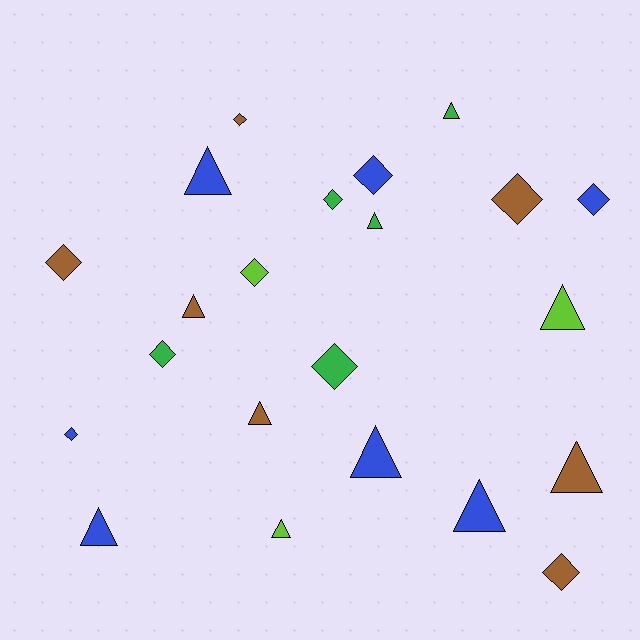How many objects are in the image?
There are 22 objects.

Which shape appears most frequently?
Triangle, with 11 objects.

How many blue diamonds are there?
There are 3 blue diamonds.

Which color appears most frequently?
Brown, with 7 objects.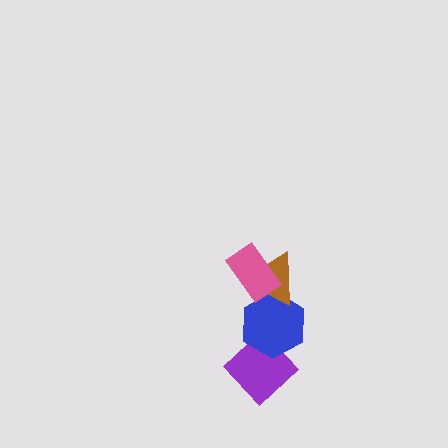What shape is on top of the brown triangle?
The pink rectangle is on top of the brown triangle.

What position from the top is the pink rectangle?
The pink rectangle is 1st from the top.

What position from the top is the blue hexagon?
The blue hexagon is 3rd from the top.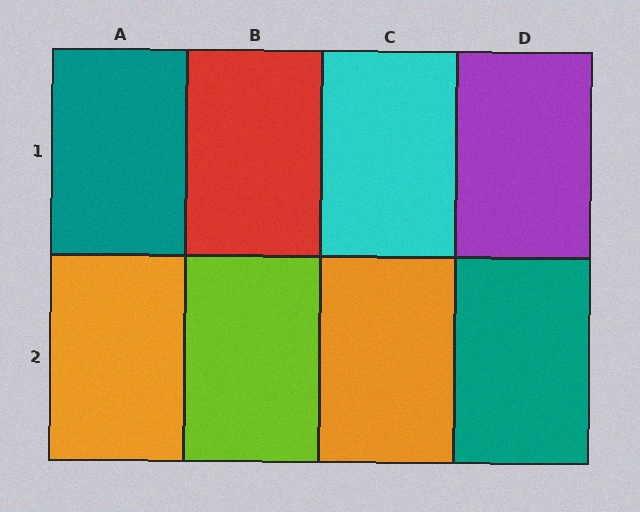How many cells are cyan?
1 cell is cyan.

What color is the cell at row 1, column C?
Cyan.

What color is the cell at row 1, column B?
Red.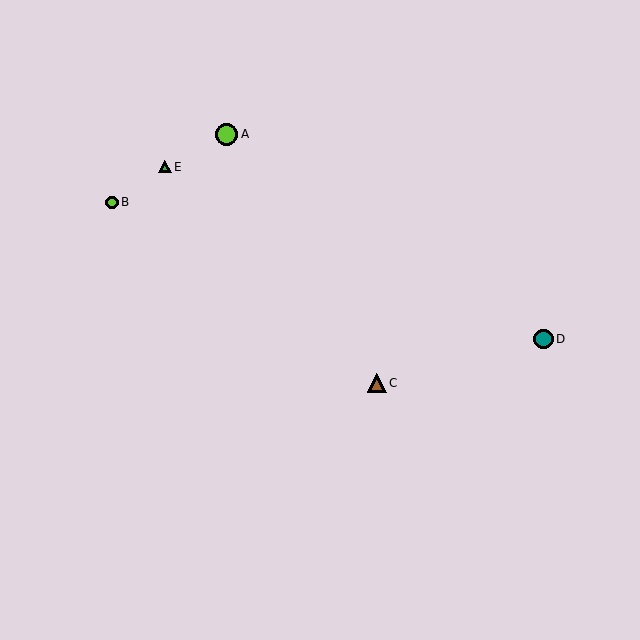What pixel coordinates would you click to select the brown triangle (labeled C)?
Click at (377, 383) to select the brown triangle C.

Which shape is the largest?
The lime circle (labeled A) is the largest.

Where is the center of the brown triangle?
The center of the brown triangle is at (377, 383).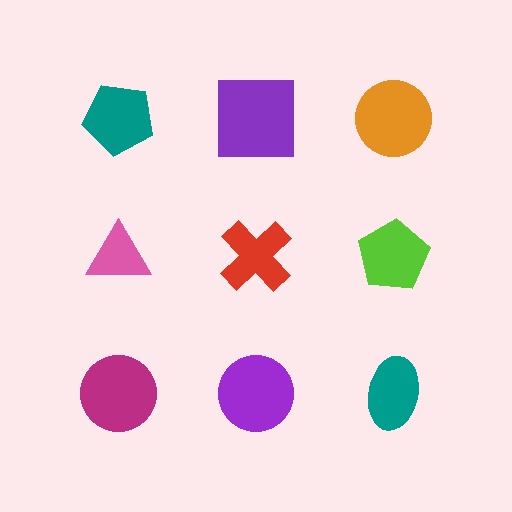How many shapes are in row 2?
3 shapes.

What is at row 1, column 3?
An orange circle.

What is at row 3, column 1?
A magenta circle.